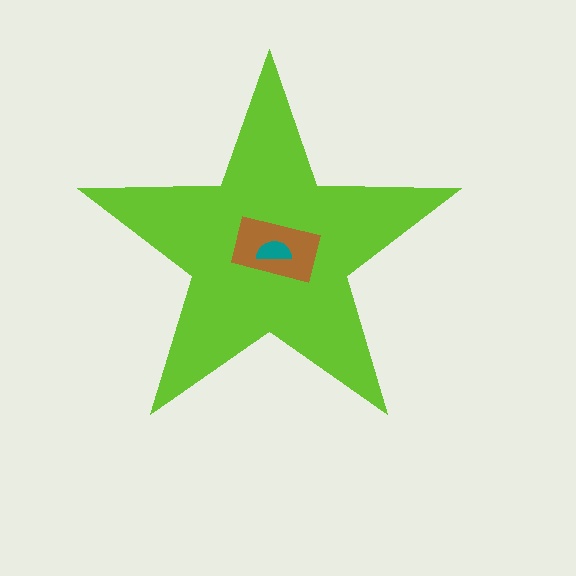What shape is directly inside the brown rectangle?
The teal semicircle.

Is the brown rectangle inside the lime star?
Yes.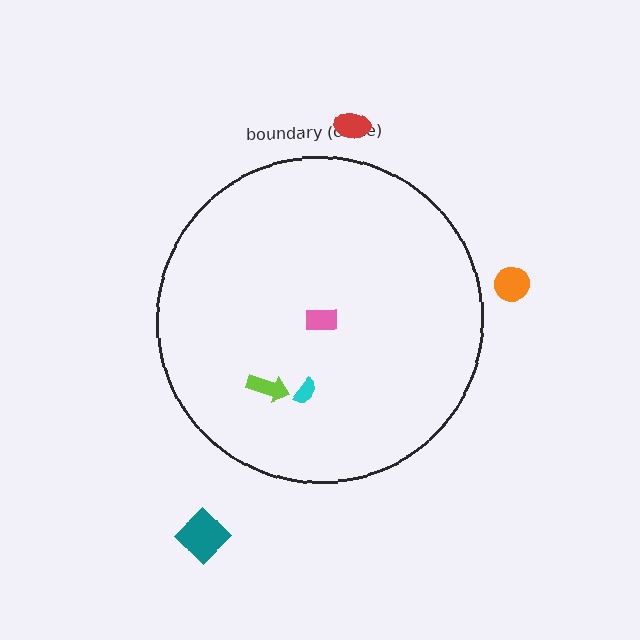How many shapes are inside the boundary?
3 inside, 3 outside.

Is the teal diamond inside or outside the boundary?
Outside.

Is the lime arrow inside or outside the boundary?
Inside.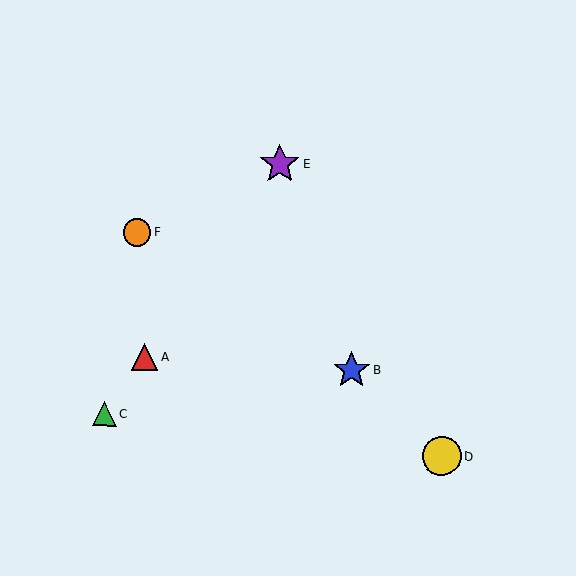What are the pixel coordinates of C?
Object C is at (105, 414).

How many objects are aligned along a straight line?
3 objects (A, C, E) are aligned along a straight line.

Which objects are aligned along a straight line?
Objects A, C, E are aligned along a straight line.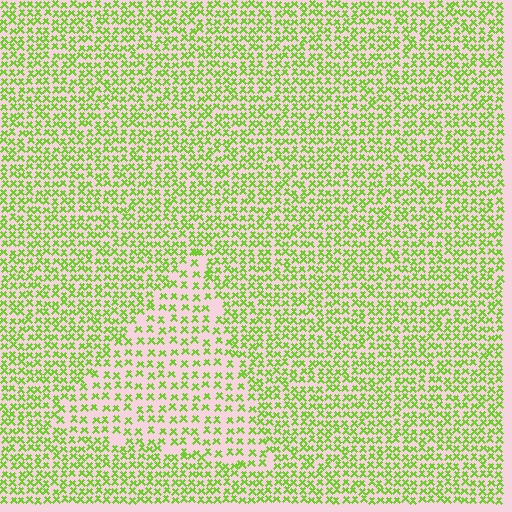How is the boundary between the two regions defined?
The boundary is defined by a change in element density (approximately 1.7x ratio). All elements are the same color, size, and shape.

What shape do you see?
I see a triangle.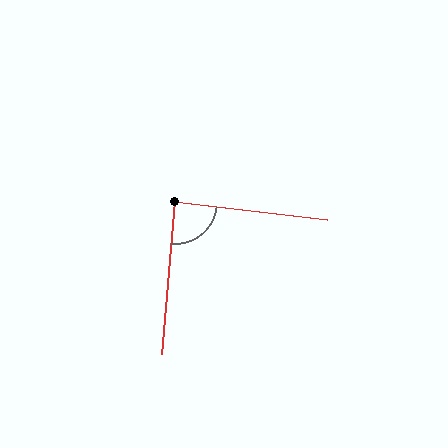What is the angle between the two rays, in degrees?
Approximately 89 degrees.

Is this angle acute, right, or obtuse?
It is approximately a right angle.